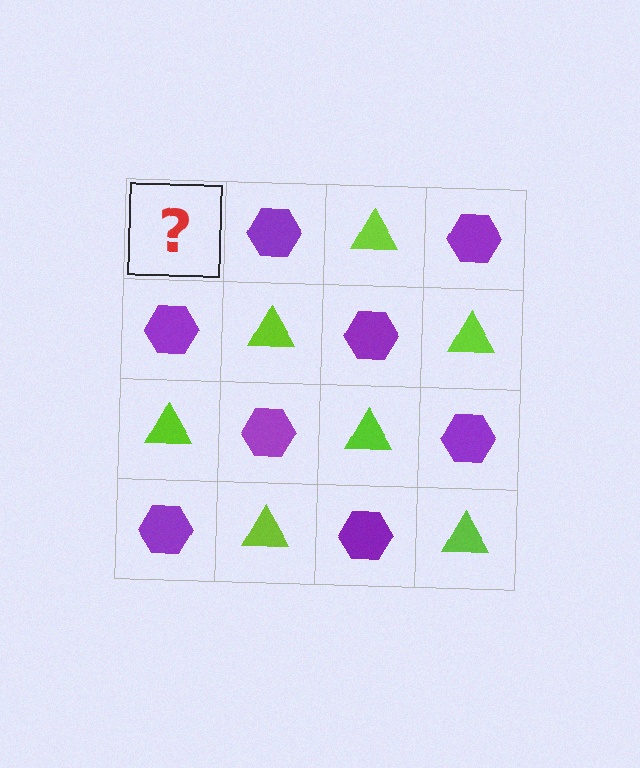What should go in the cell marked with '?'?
The missing cell should contain a lime triangle.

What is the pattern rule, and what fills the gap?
The rule is that it alternates lime triangle and purple hexagon in a checkerboard pattern. The gap should be filled with a lime triangle.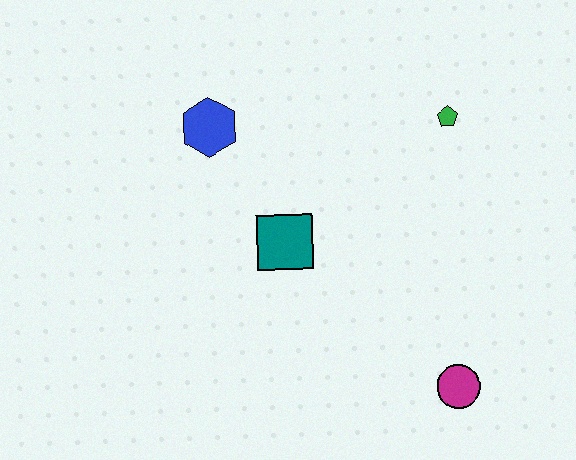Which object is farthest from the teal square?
The magenta circle is farthest from the teal square.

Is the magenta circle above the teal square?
No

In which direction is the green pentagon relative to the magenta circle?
The green pentagon is above the magenta circle.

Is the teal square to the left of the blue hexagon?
No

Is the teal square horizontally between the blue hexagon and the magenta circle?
Yes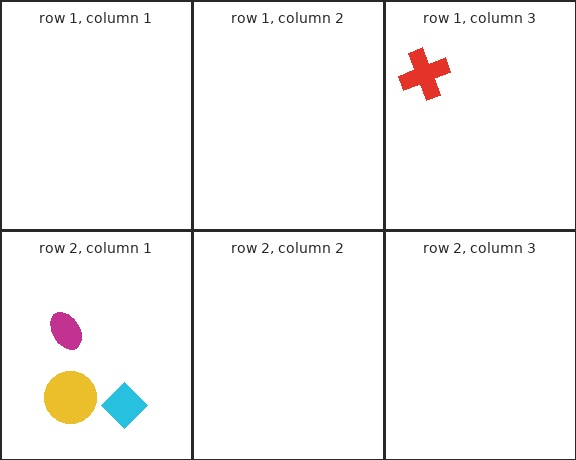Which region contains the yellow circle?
The row 2, column 1 region.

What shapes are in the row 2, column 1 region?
The cyan diamond, the yellow circle, the magenta ellipse.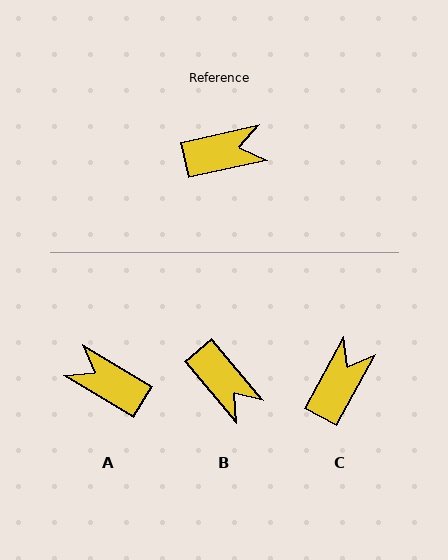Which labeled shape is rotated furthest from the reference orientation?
A, about 136 degrees away.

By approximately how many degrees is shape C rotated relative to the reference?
Approximately 49 degrees counter-clockwise.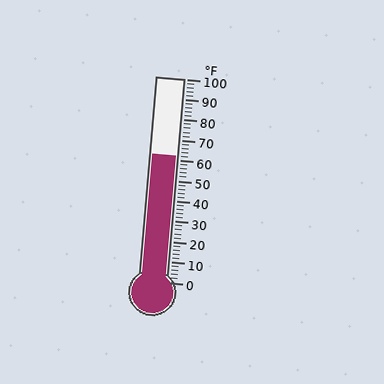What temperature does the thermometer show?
The thermometer shows approximately 62°F.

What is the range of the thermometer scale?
The thermometer scale ranges from 0°F to 100°F.